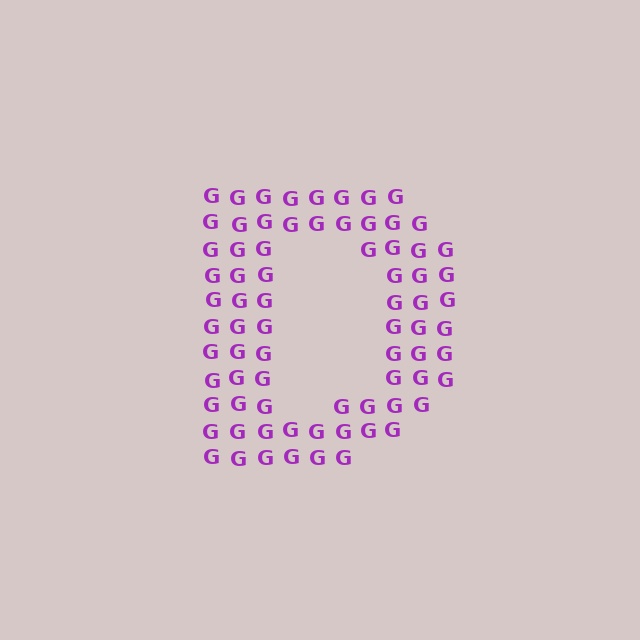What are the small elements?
The small elements are letter G's.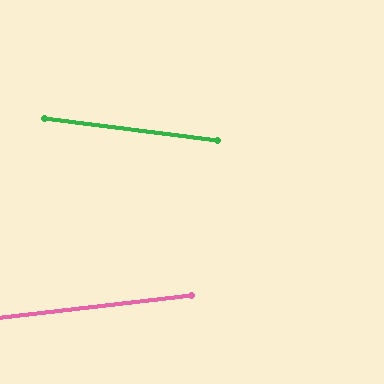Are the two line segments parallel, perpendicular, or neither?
Neither parallel nor perpendicular — they differ by about 13°.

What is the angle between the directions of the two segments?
Approximately 13 degrees.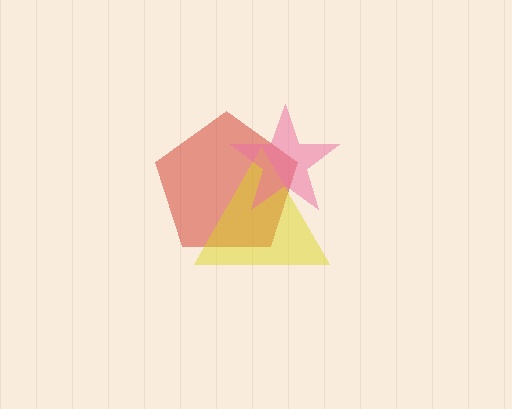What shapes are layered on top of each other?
The layered shapes are: a red pentagon, a yellow triangle, a pink star.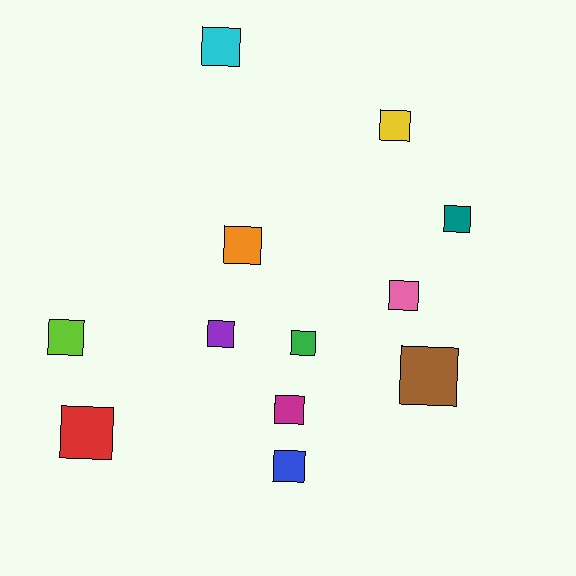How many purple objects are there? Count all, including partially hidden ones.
There is 1 purple object.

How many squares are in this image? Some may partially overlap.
There are 12 squares.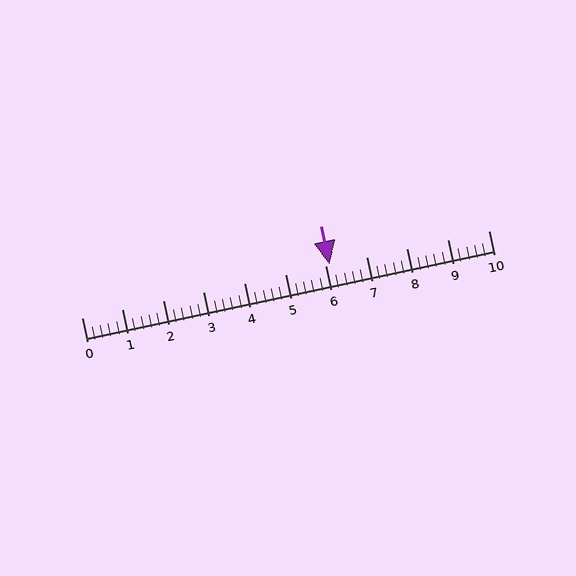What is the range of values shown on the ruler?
The ruler shows values from 0 to 10.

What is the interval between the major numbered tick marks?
The major tick marks are spaced 1 units apart.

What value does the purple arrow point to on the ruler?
The purple arrow points to approximately 6.1.